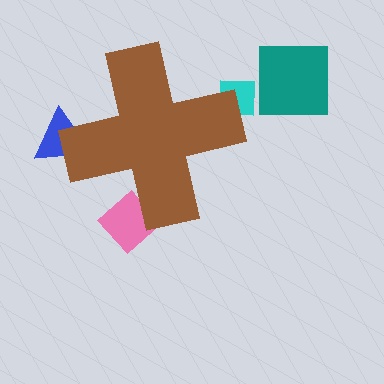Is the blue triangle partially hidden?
Yes, the blue triangle is partially hidden behind the brown cross.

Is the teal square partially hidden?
No, the teal square is fully visible.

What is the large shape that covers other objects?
A brown cross.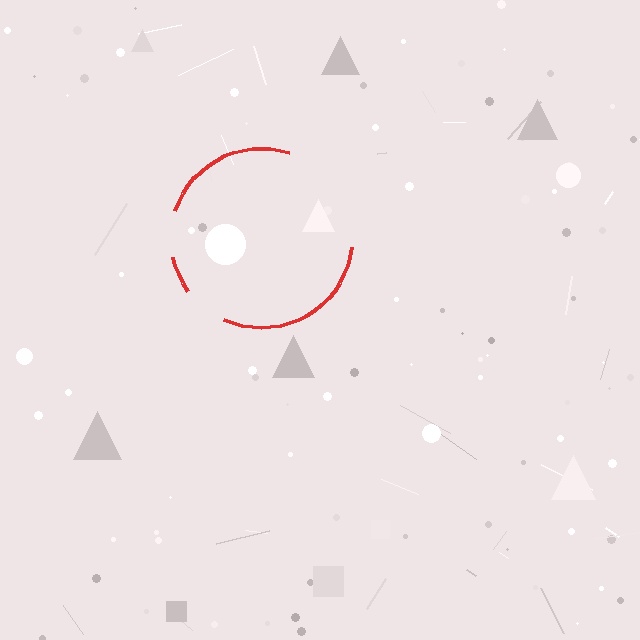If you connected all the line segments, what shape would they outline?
They would outline a circle.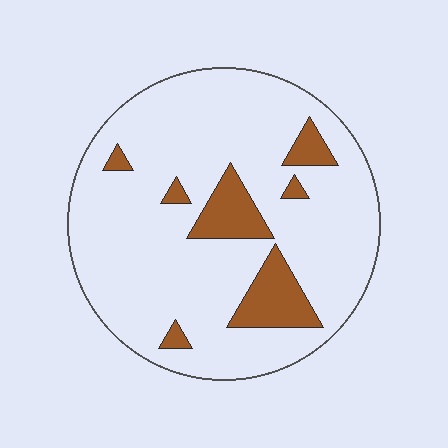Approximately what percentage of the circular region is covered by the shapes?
Approximately 15%.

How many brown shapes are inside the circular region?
7.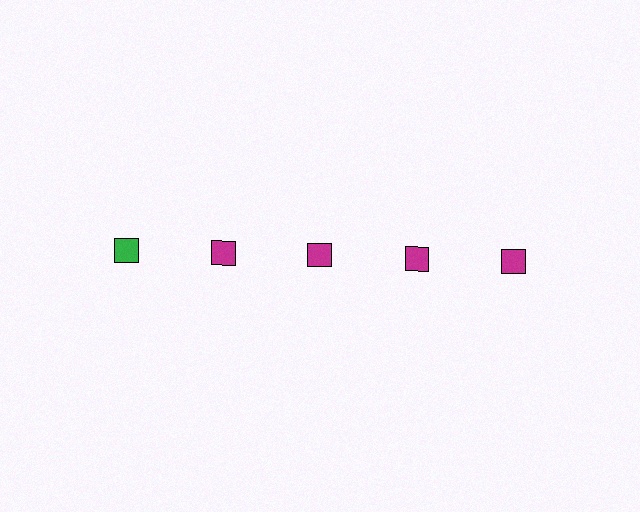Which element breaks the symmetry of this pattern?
The green square in the top row, leftmost column breaks the symmetry. All other shapes are magenta squares.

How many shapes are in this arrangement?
There are 5 shapes arranged in a grid pattern.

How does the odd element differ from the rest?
It has a different color: green instead of magenta.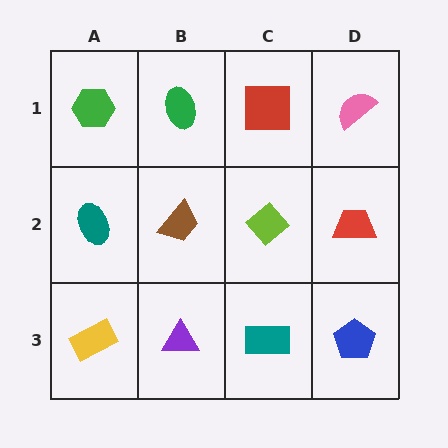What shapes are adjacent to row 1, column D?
A red trapezoid (row 2, column D), a red square (row 1, column C).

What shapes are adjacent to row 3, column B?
A brown trapezoid (row 2, column B), a yellow rectangle (row 3, column A), a teal rectangle (row 3, column C).